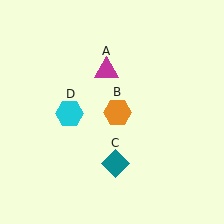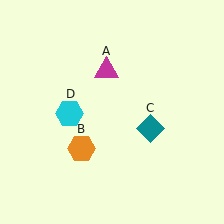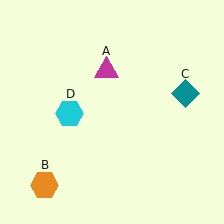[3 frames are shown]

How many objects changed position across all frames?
2 objects changed position: orange hexagon (object B), teal diamond (object C).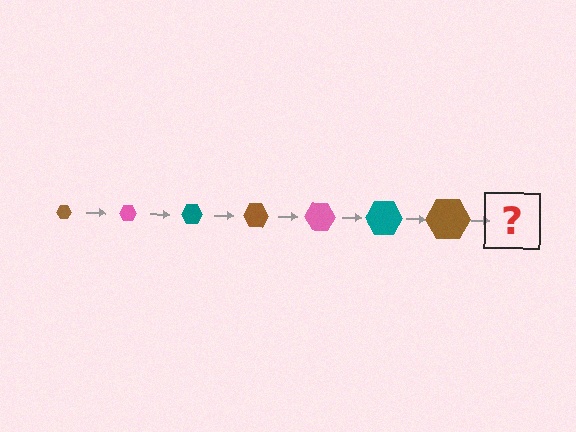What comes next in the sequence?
The next element should be a pink hexagon, larger than the previous one.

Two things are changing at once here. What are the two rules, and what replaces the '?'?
The two rules are that the hexagon grows larger each step and the color cycles through brown, pink, and teal. The '?' should be a pink hexagon, larger than the previous one.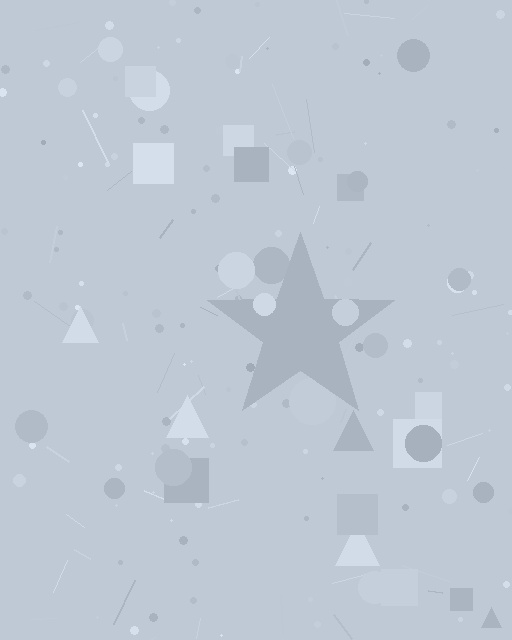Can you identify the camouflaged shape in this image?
The camouflaged shape is a star.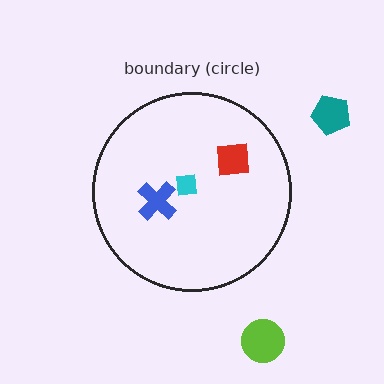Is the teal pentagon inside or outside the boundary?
Outside.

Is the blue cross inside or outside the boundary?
Inside.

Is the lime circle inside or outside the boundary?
Outside.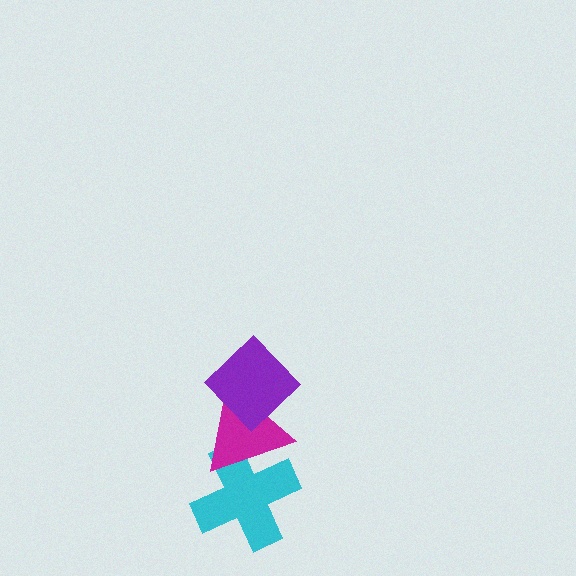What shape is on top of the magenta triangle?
The purple diamond is on top of the magenta triangle.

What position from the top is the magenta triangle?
The magenta triangle is 2nd from the top.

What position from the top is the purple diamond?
The purple diamond is 1st from the top.